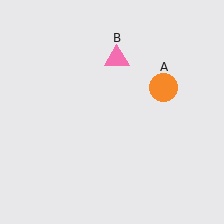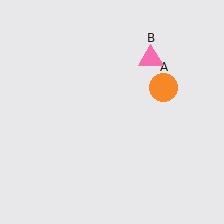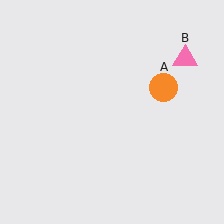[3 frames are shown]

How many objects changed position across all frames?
1 object changed position: pink triangle (object B).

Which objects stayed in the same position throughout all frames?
Orange circle (object A) remained stationary.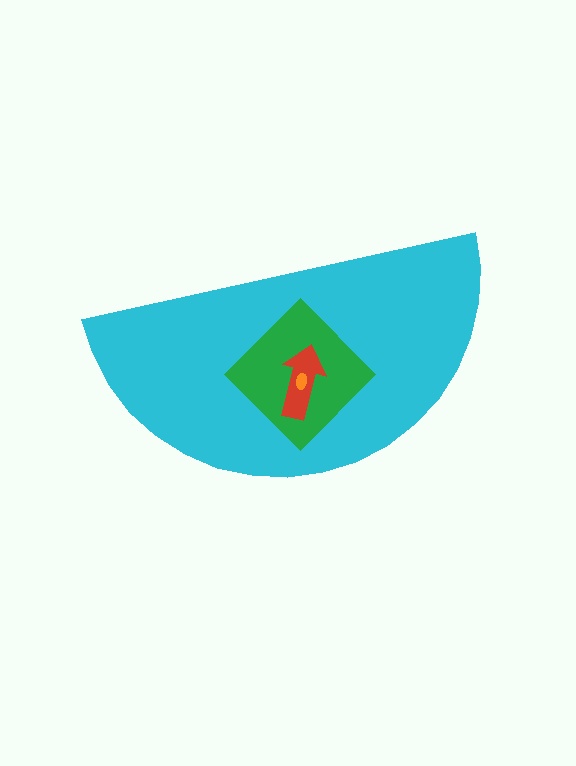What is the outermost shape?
The cyan semicircle.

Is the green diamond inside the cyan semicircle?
Yes.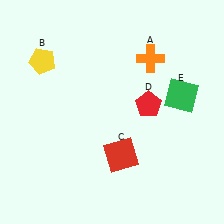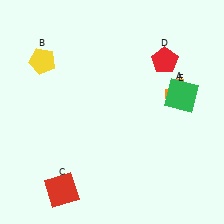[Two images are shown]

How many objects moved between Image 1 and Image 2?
3 objects moved between the two images.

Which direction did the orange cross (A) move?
The orange cross (A) moved down.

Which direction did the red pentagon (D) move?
The red pentagon (D) moved up.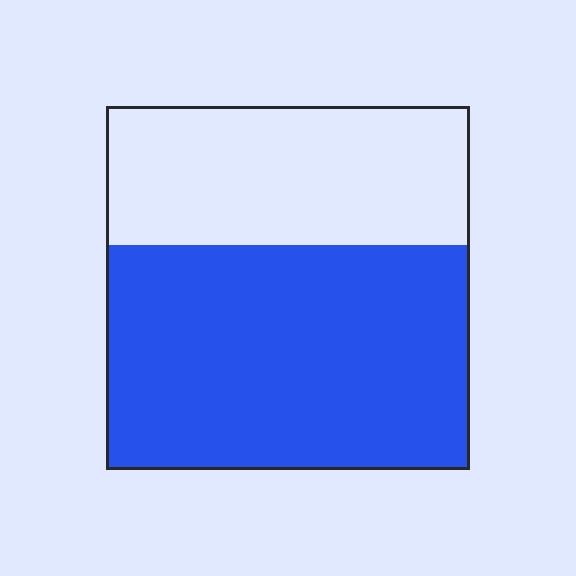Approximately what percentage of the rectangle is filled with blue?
Approximately 60%.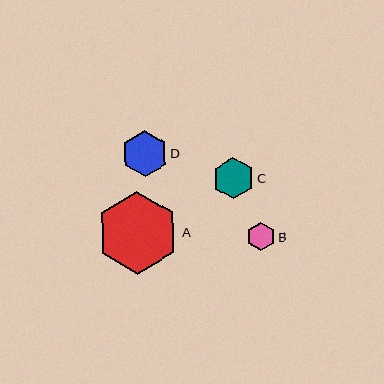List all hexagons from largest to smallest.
From largest to smallest: A, D, C, B.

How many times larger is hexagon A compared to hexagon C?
Hexagon A is approximately 2.0 times the size of hexagon C.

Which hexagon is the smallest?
Hexagon B is the smallest with a size of approximately 28 pixels.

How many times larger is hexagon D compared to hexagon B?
Hexagon D is approximately 1.6 times the size of hexagon B.